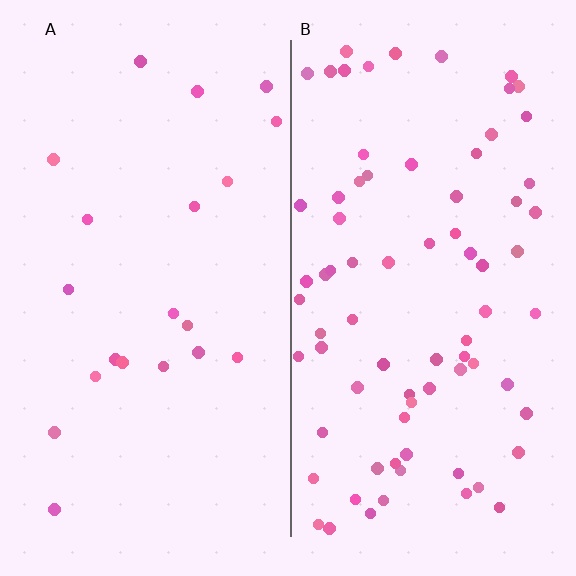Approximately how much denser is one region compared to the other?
Approximately 3.7× — region B over region A.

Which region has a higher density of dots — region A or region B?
B (the right).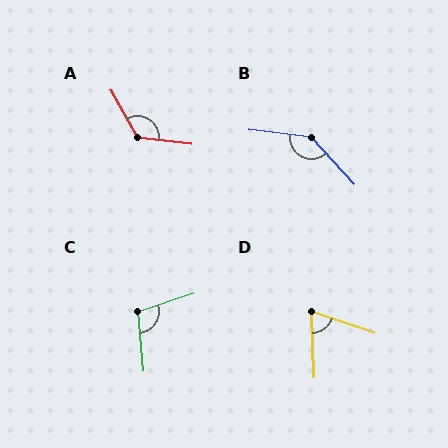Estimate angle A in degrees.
Approximately 127 degrees.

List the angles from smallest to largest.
D (69°), C (103°), A (127°), B (139°).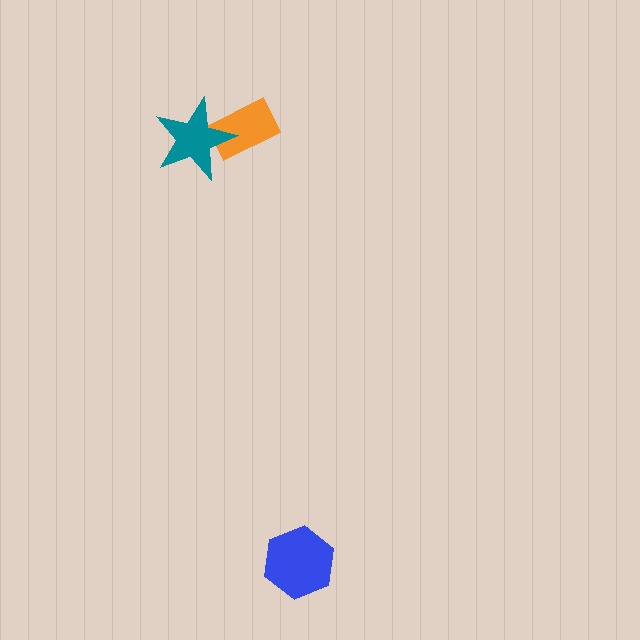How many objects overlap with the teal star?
1 object overlaps with the teal star.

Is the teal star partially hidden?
No, no other shape covers it.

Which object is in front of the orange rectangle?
The teal star is in front of the orange rectangle.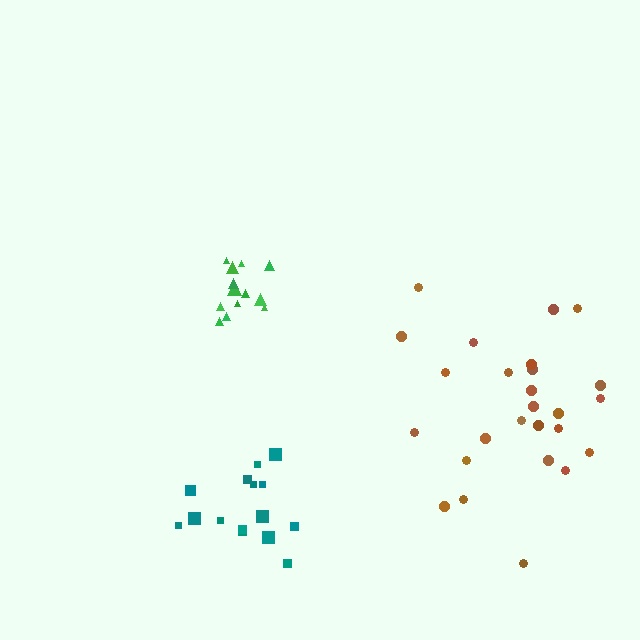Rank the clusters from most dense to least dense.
green, teal, brown.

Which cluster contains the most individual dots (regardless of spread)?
Brown (26).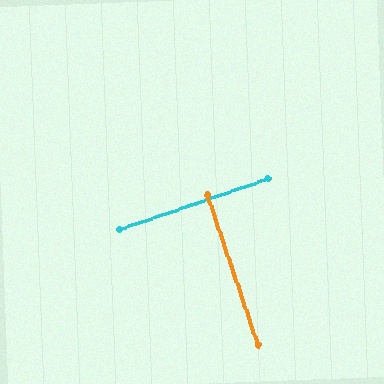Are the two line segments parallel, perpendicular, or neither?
Perpendicular — they meet at approximately 90°.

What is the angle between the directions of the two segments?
Approximately 90 degrees.